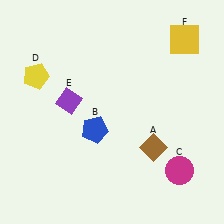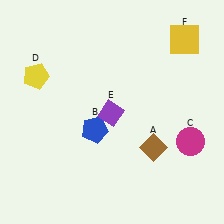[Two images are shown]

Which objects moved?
The objects that moved are: the magenta circle (C), the purple diamond (E).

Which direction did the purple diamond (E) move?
The purple diamond (E) moved right.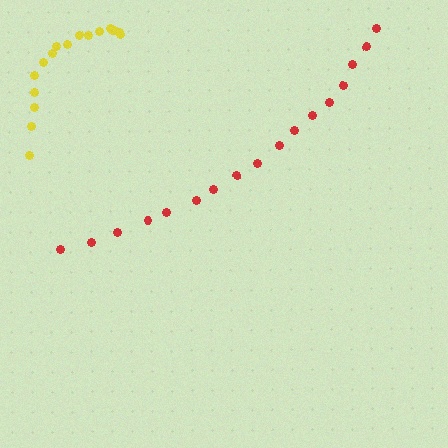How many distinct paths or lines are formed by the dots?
There are 2 distinct paths.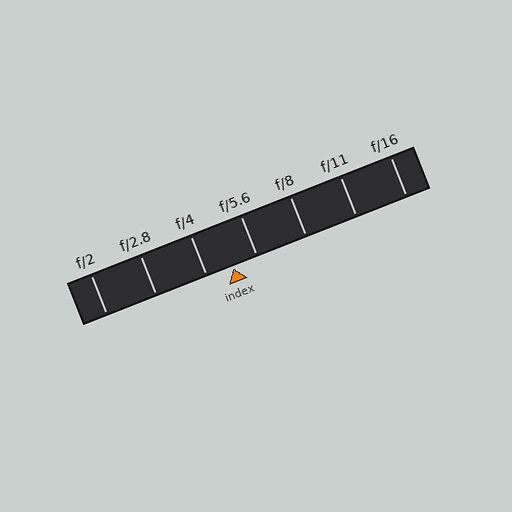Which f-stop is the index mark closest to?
The index mark is closest to f/5.6.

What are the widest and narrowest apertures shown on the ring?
The widest aperture shown is f/2 and the narrowest is f/16.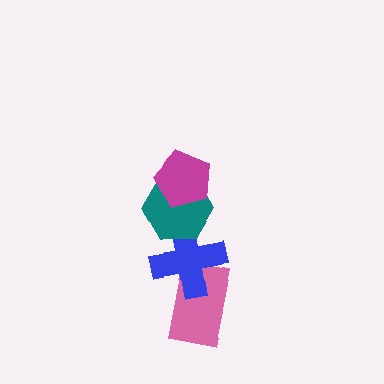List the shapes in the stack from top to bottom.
From top to bottom: the magenta pentagon, the teal hexagon, the blue cross, the pink rectangle.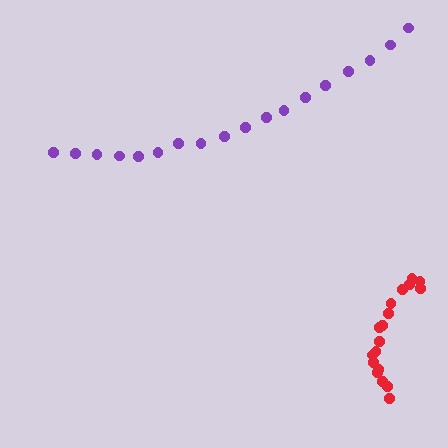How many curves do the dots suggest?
There are 2 distinct paths.